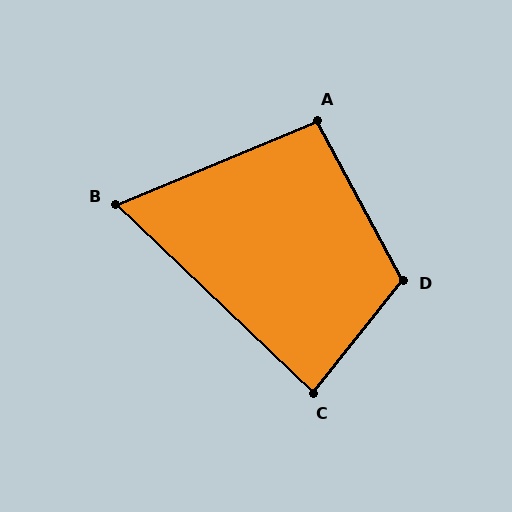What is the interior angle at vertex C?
Approximately 85 degrees (acute).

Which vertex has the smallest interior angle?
B, at approximately 66 degrees.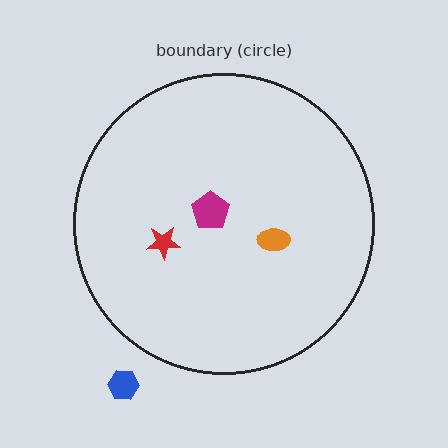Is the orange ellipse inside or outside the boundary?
Inside.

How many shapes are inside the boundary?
3 inside, 1 outside.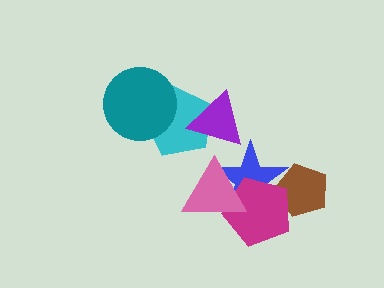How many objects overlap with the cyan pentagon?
2 objects overlap with the cyan pentagon.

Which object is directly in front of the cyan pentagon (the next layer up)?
The teal circle is directly in front of the cyan pentagon.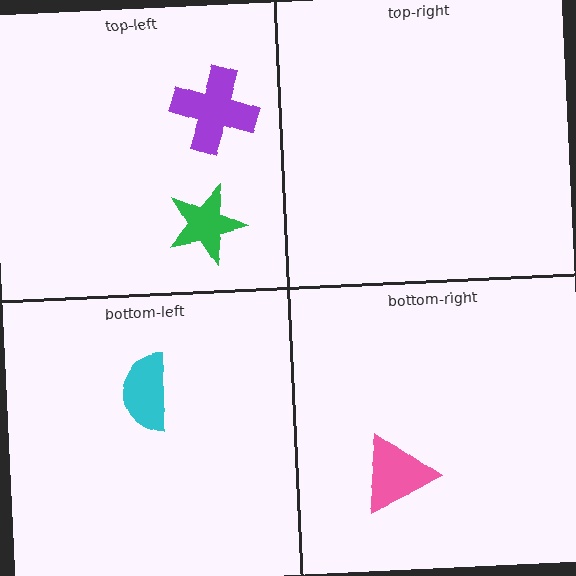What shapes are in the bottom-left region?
The cyan semicircle.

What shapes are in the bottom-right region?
The pink triangle.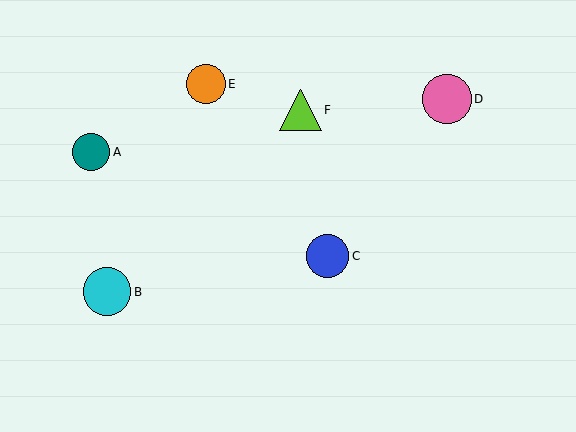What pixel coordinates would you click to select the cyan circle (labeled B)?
Click at (107, 292) to select the cyan circle B.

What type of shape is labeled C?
Shape C is a blue circle.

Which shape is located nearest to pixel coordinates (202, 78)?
The orange circle (labeled E) at (206, 84) is nearest to that location.